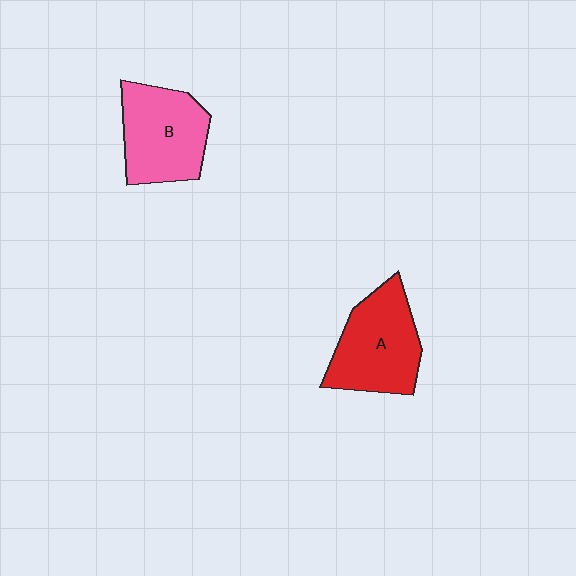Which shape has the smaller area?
Shape B (pink).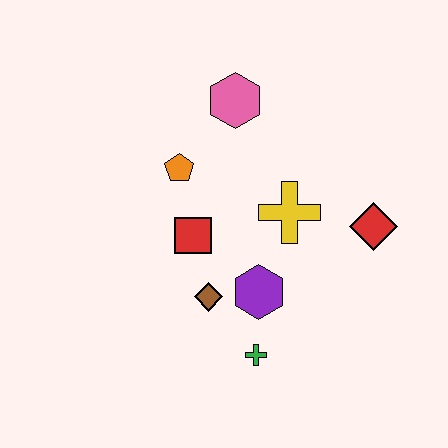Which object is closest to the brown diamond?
The purple hexagon is closest to the brown diamond.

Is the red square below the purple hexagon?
No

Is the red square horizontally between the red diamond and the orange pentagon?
Yes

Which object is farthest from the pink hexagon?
The green cross is farthest from the pink hexagon.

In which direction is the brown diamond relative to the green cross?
The brown diamond is above the green cross.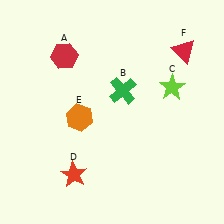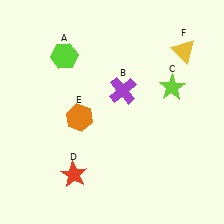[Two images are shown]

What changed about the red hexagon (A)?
In Image 1, A is red. In Image 2, it changed to lime.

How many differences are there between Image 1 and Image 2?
There are 3 differences between the two images.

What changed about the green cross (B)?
In Image 1, B is green. In Image 2, it changed to purple.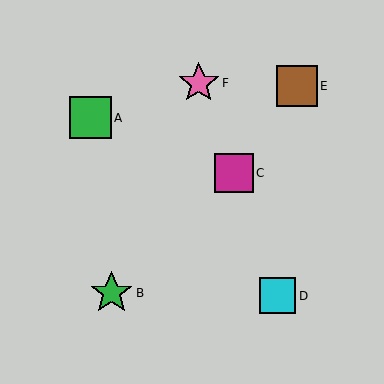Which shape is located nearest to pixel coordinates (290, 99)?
The brown square (labeled E) at (297, 86) is nearest to that location.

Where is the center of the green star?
The center of the green star is at (111, 293).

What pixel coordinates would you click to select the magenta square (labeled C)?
Click at (234, 173) to select the magenta square C.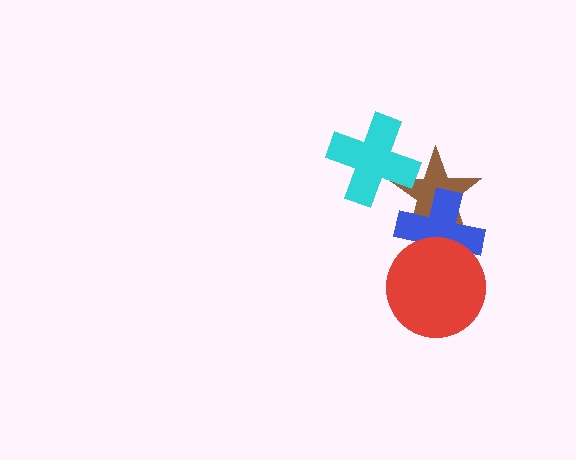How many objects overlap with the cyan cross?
1 object overlaps with the cyan cross.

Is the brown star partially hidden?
Yes, it is partially covered by another shape.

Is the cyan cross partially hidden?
No, no other shape covers it.